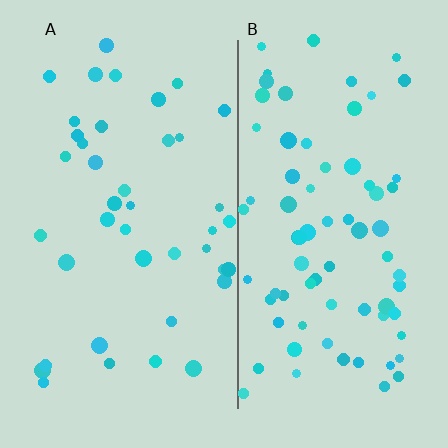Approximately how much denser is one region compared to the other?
Approximately 1.9× — region B over region A.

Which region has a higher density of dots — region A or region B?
B (the right).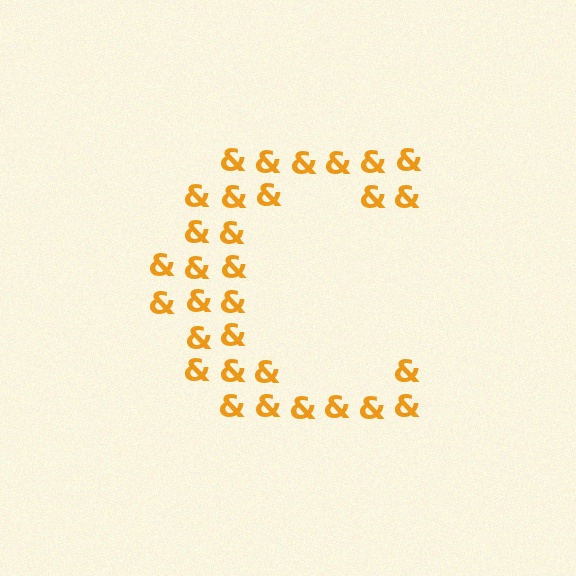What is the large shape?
The large shape is the letter C.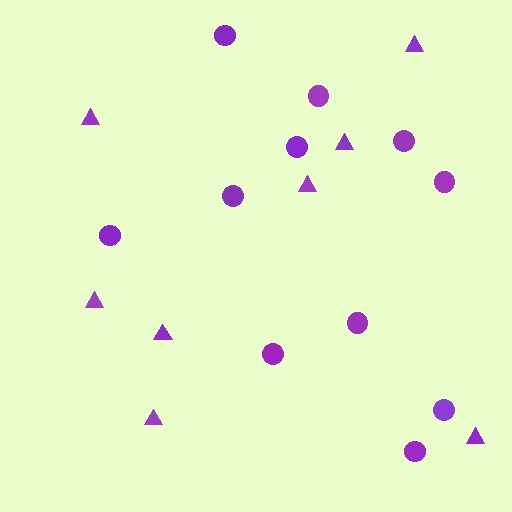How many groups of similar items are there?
There are 2 groups: one group of circles (11) and one group of triangles (8).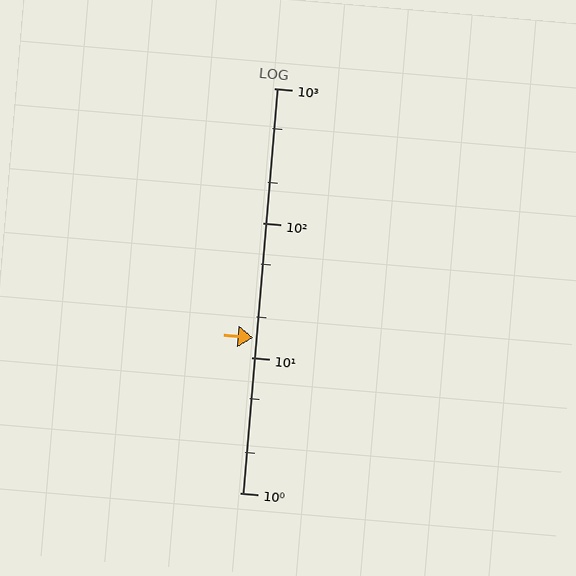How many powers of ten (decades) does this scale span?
The scale spans 3 decades, from 1 to 1000.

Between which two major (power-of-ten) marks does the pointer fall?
The pointer is between 10 and 100.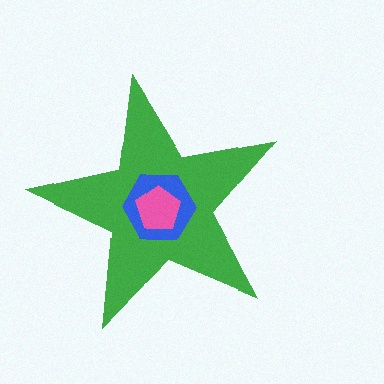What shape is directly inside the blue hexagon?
The pink pentagon.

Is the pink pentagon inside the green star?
Yes.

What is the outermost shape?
The green star.